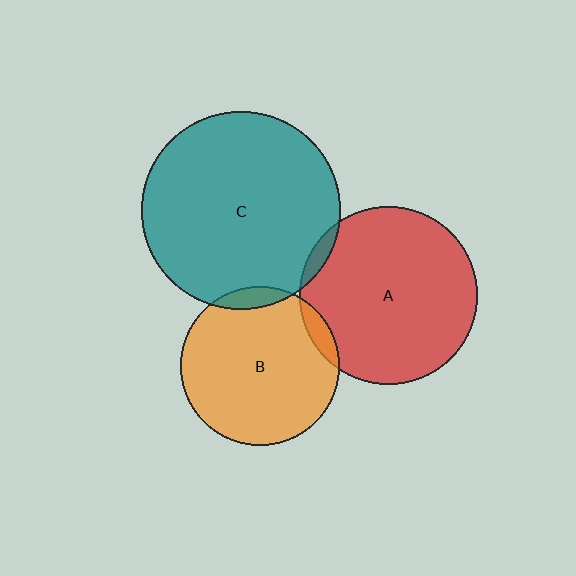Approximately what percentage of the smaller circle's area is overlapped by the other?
Approximately 5%.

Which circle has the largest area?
Circle C (teal).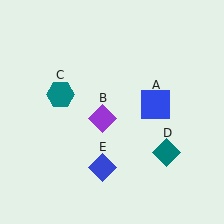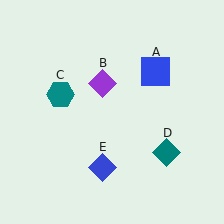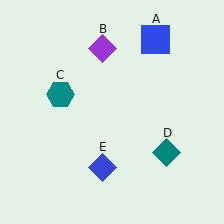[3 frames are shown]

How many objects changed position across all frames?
2 objects changed position: blue square (object A), purple diamond (object B).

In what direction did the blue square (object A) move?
The blue square (object A) moved up.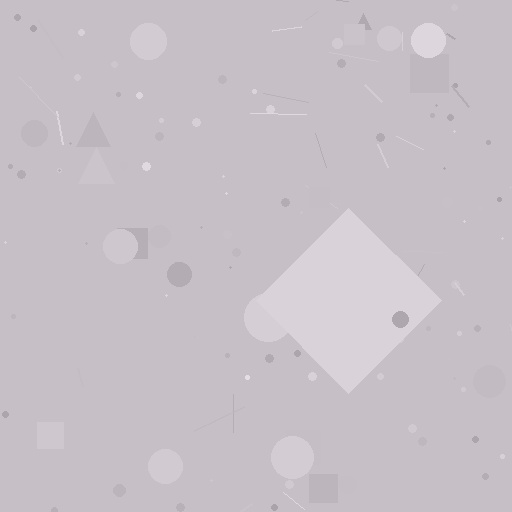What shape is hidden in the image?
A diamond is hidden in the image.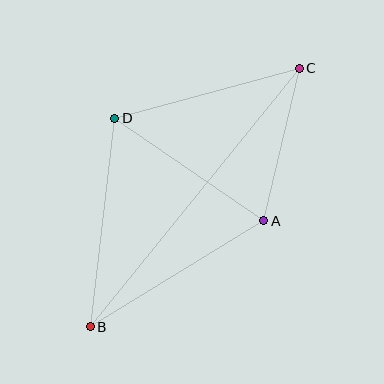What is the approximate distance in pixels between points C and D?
The distance between C and D is approximately 191 pixels.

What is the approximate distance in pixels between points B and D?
The distance between B and D is approximately 210 pixels.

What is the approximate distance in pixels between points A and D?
The distance between A and D is approximately 181 pixels.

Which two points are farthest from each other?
Points B and C are farthest from each other.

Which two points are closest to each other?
Points A and C are closest to each other.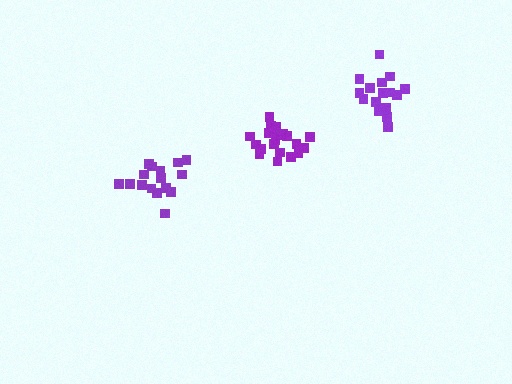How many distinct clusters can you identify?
There are 3 distinct clusters.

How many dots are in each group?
Group 1: 20 dots, Group 2: 16 dots, Group 3: 16 dots (52 total).